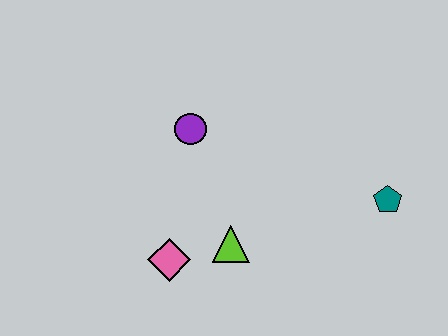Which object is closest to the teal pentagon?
The lime triangle is closest to the teal pentagon.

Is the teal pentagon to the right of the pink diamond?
Yes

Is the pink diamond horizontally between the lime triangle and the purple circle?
No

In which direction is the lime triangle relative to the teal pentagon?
The lime triangle is to the left of the teal pentagon.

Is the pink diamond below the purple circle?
Yes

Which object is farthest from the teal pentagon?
The pink diamond is farthest from the teal pentagon.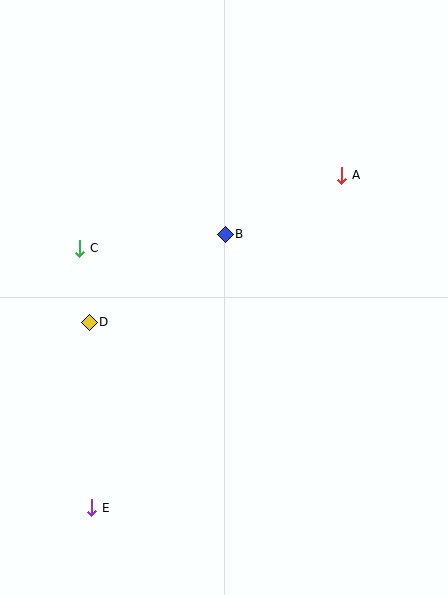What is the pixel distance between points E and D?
The distance between E and D is 186 pixels.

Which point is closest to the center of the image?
Point B at (225, 234) is closest to the center.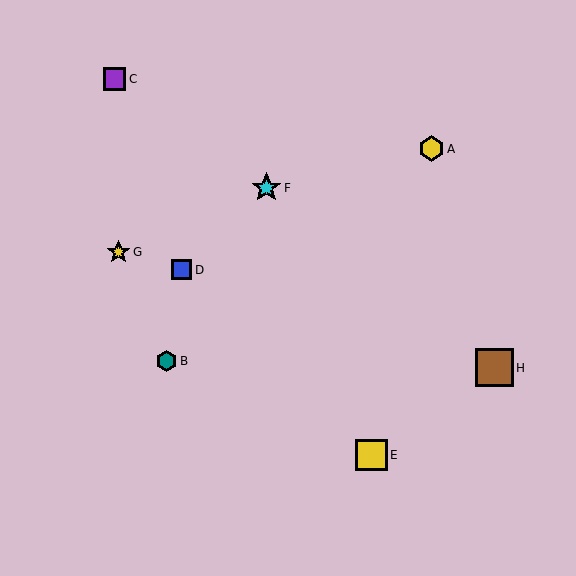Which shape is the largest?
The brown square (labeled H) is the largest.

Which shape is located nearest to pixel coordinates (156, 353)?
The teal hexagon (labeled B) at (166, 361) is nearest to that location.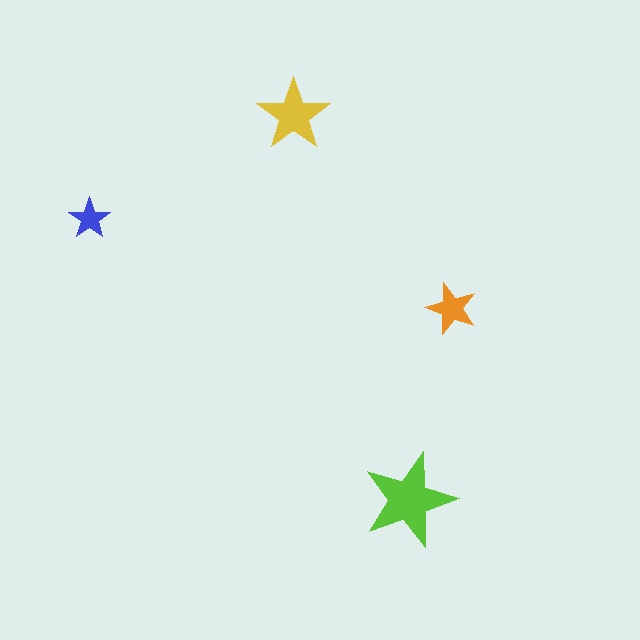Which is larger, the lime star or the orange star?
The lime one.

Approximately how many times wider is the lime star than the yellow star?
About 1.5 times wider.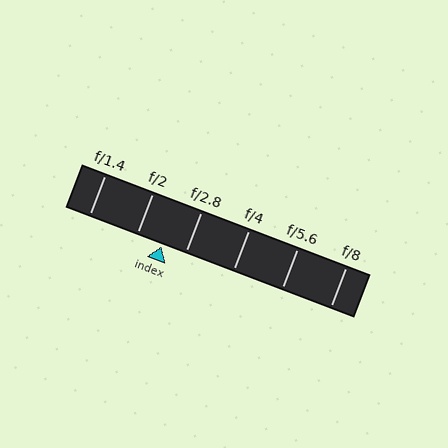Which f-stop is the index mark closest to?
The index mark is closest to f/2.8.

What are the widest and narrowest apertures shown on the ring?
The widest aperture shown is f/1.4 and the narrowest is f/8.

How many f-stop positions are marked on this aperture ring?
There are 6 f-stop positions marked.